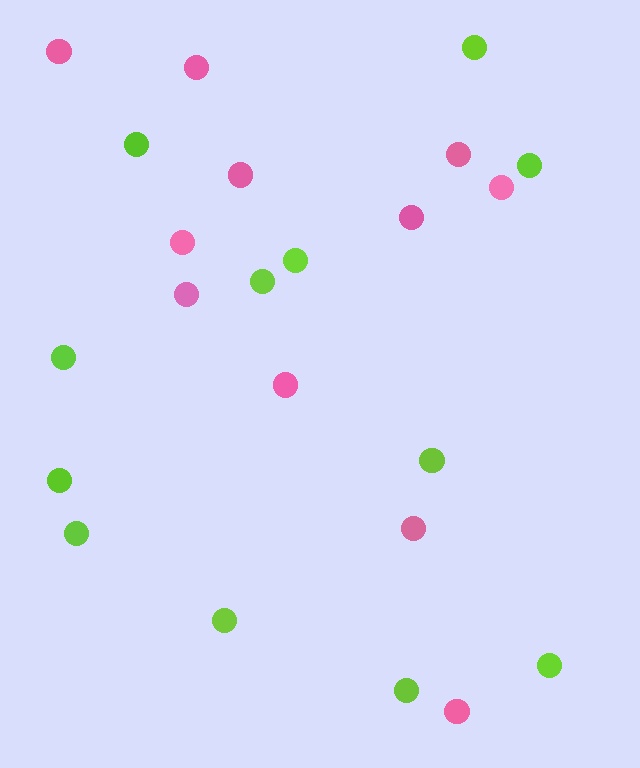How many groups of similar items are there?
There are 2 groups: one group of pink circles (11) and one group of lime circles (12).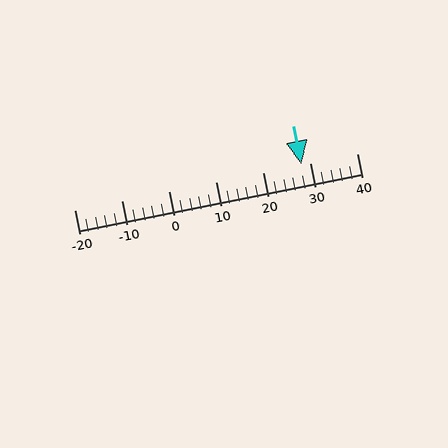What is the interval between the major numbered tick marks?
The major tick marks are spaced 10 units apart.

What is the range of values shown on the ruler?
The ruler shows values from -20 to 40.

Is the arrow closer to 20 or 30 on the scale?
The arrow is closer to 30.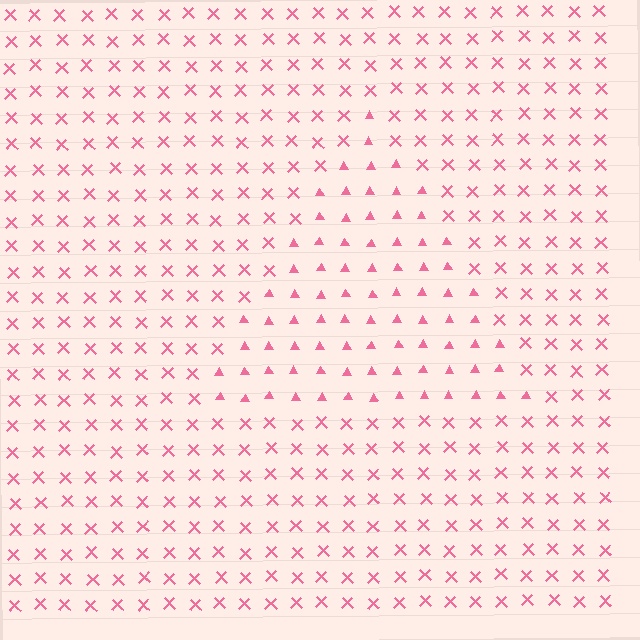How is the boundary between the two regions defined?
The boundary is defined by a change in element shape: triangles inside vs. X marks outside. All elements share the same color and spacing.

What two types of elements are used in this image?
The image uses triangles inside the triangle region and X marks outside it.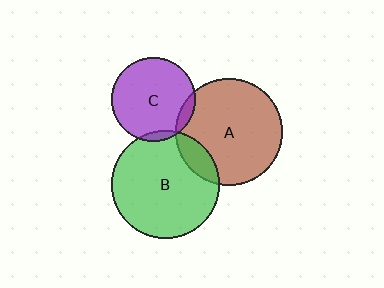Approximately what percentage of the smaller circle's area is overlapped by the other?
Approximately 5%.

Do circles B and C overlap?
Yes.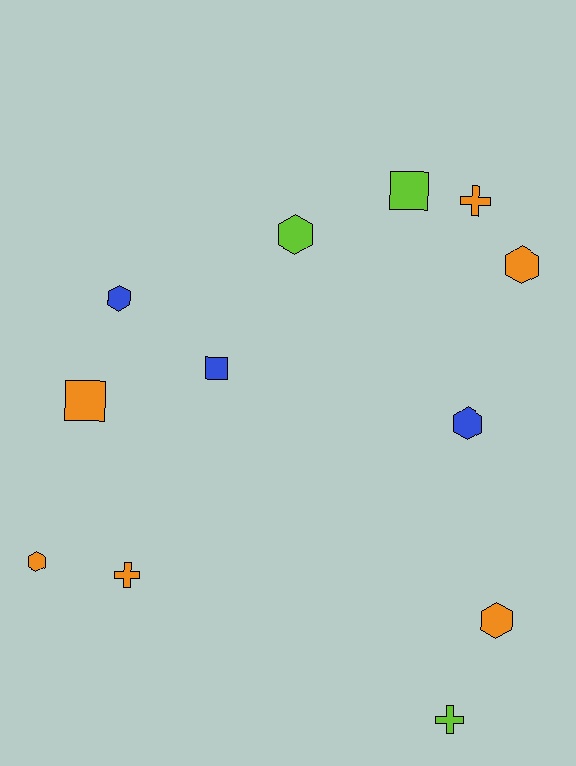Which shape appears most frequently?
Hexagon, with 6 objects.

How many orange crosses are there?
There are 2 orange crosses.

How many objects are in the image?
There are 12 objects.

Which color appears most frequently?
Orange, with 6 objects.